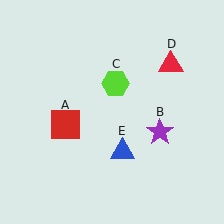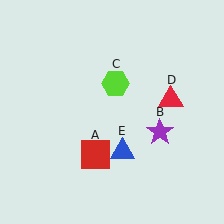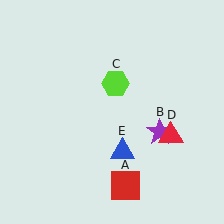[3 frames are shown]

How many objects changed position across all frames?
2 objects changed position: red square (object A), red triangle (object D).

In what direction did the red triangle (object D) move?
The red triangle (object D) moved down.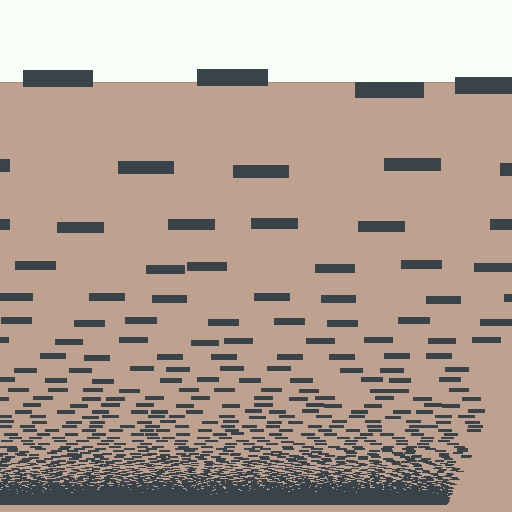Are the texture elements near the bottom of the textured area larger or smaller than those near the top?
Smaller. The gradient is inverted — elements near the bottom are smaller and denser.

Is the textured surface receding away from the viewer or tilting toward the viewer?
The surface appears to tilt toward the viewer. Texture elements get larger and sparser toward the top.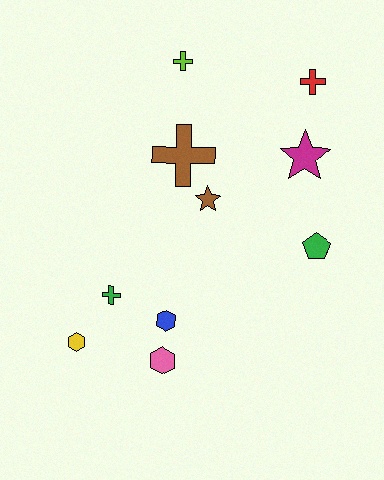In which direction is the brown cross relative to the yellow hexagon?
The brown cross is above the yellow hexagon.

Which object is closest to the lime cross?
The brown cross is closest to the lime cross.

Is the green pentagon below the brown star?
Yes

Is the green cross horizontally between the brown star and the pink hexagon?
No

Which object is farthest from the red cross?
The yellow hexagon is farthest from the red cross.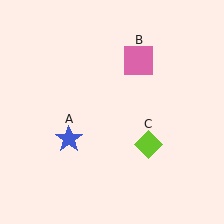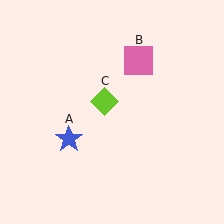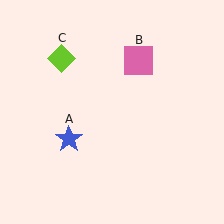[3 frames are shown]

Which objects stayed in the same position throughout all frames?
Blue star (object A) and pink square (object B) remained stationary.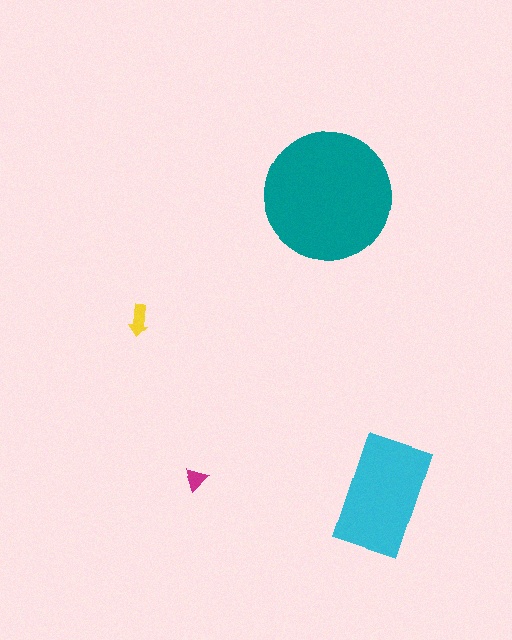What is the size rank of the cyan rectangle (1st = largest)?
2nd.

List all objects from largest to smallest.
The teal circle, the cyan rectangle, the yellow arrow, the magenta triangle.